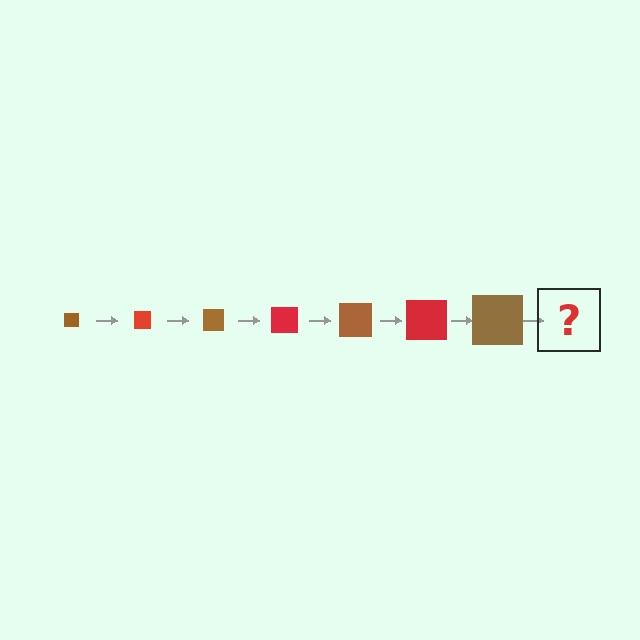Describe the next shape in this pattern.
It should be a red square, larger than the previous one.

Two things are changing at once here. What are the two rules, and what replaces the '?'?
The two rules are that the square grows larger each step and the color cycles through brown and red. The '?' should be a red square, larger than the previous one.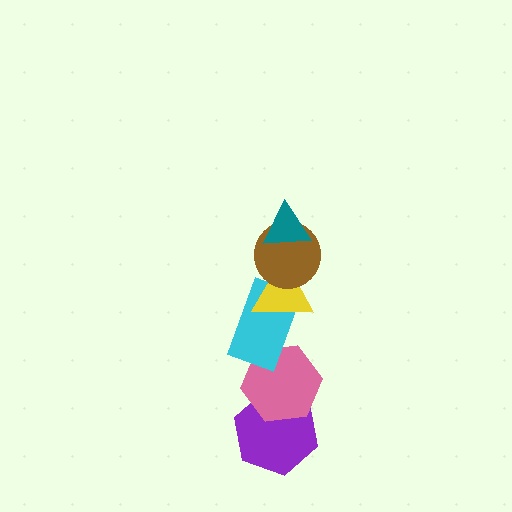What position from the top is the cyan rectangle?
The cyan rectangle is 4th from the top.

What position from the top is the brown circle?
The brown circle is 2nd from the top.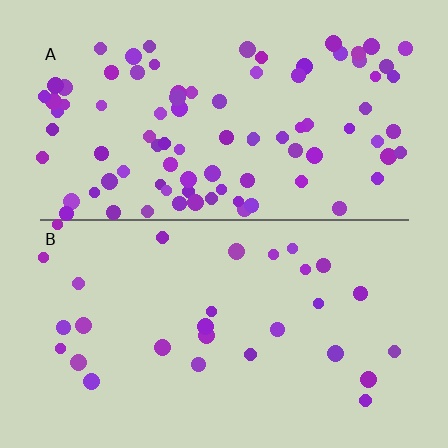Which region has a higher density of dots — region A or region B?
A (the top).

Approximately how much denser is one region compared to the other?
Approximately 3.1× — region A over region B.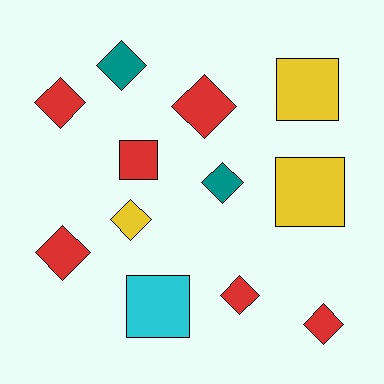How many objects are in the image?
There are 12 objects.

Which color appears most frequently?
Red, with 6 objects.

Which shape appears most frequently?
Diamond, with 8 objects.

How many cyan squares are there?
There is 1 cyan square.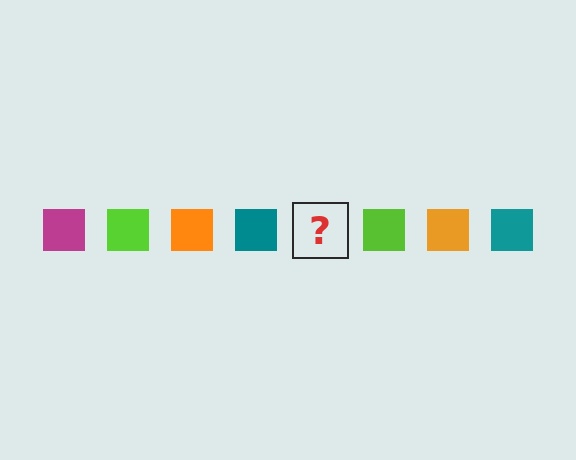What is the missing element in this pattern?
The missing element is a magenta square.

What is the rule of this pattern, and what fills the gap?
The rule is that the pattern cycles through magenta, lime, orange, teal squares. The gap should be filled with a magenta square.